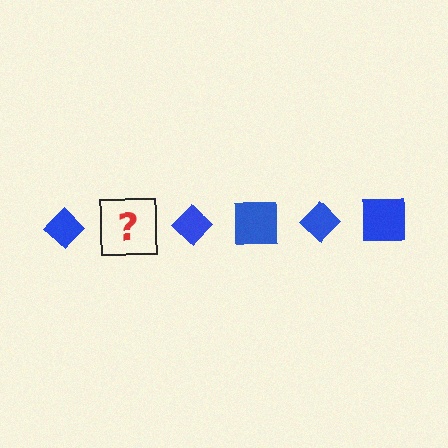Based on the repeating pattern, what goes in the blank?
The blank should be a blue square.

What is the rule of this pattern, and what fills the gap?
The rule is that the pattern cycles through diamond, square shapes in blue. The gap should be filled with a blue square.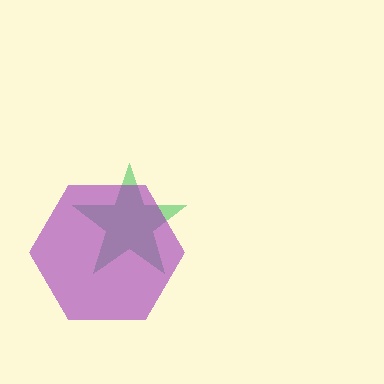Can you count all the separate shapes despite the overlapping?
Yes, there are 2 separate shapes.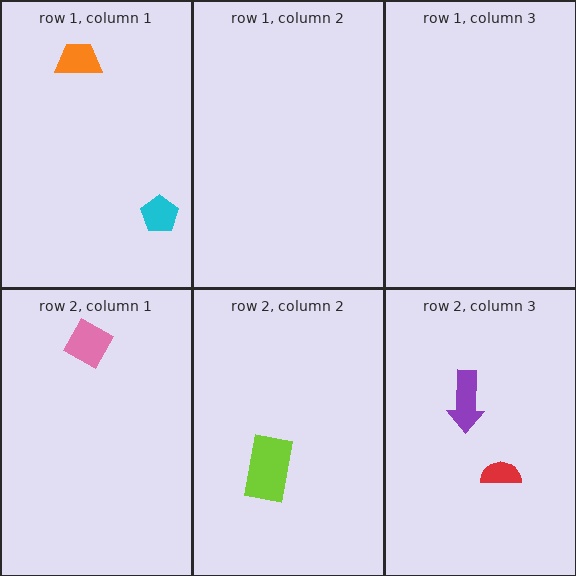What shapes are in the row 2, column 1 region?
The pink diamond.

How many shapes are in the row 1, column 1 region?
2.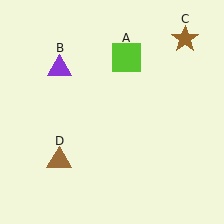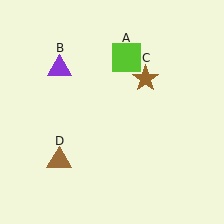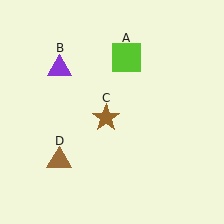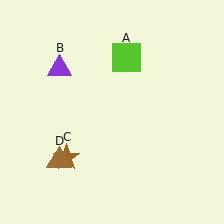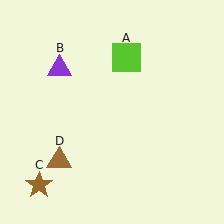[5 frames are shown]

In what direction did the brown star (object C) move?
The brown star (object C) moved down and to the left.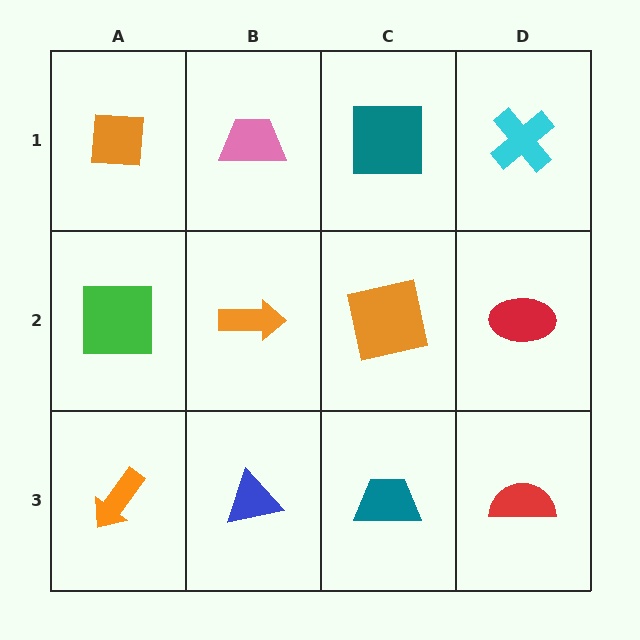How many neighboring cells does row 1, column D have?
2.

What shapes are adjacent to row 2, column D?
A cyan cross (row 1, column D), a red semicircle (row 3, column D), an orange square (row 2, column C).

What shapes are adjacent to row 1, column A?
A green square (row 2, column A), a pink trapezoid (row 1, column B).